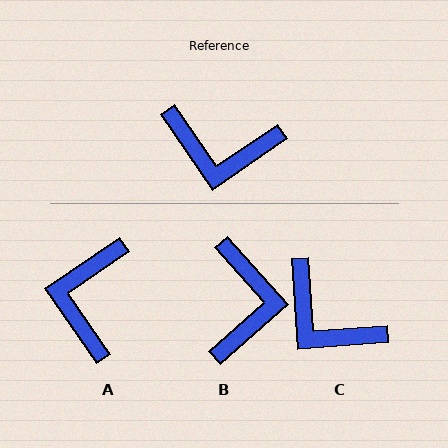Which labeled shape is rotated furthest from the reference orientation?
B, about 97 degrees away.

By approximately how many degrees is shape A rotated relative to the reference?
Approximately 90 degrees clockwise.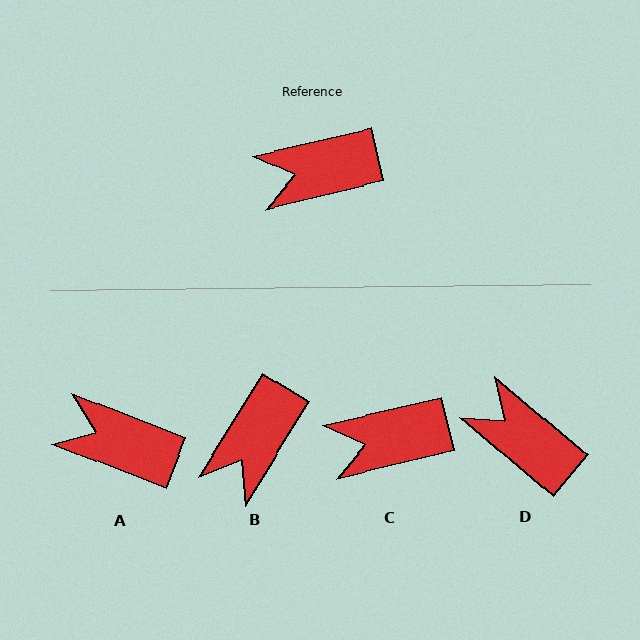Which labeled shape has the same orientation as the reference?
C.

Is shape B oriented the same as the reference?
No, it is off by about 45 degrees.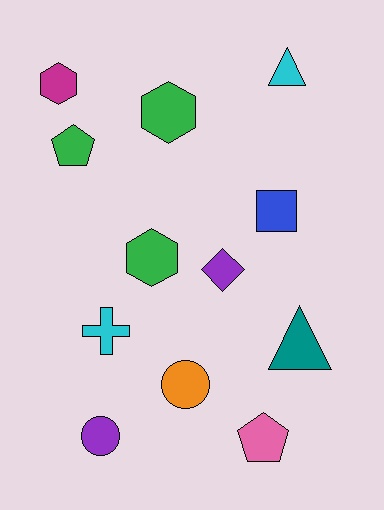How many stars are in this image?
There are no stars.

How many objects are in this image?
There are 12 objects.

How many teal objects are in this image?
There is 1 teal object.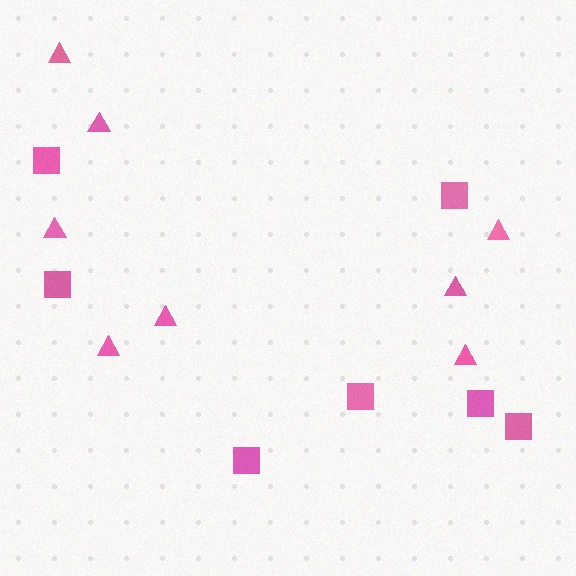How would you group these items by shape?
There are 2 groups: one group of triangles (8) and one group of squares (7).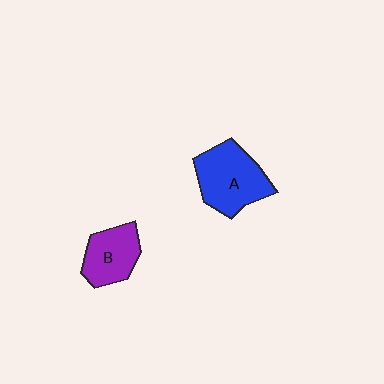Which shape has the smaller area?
Shape B (purple).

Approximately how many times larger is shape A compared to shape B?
Approximately 1.4 times.